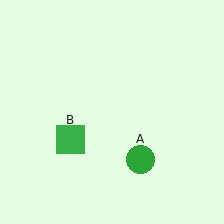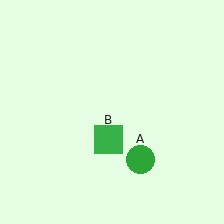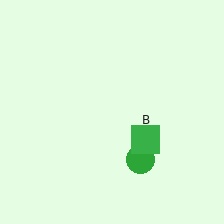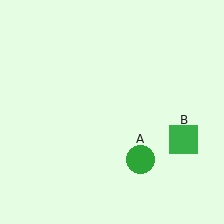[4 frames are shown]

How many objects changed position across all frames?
1 object changed position: green square (object B).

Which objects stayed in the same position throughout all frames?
Green circle (object A) remained stationary.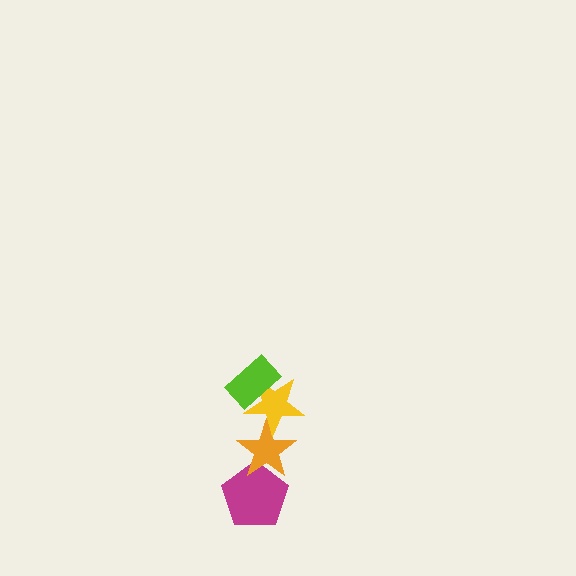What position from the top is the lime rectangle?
The lime rectangle is 1st from the top.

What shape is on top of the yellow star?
The lime rectangle is on top of the yellow star.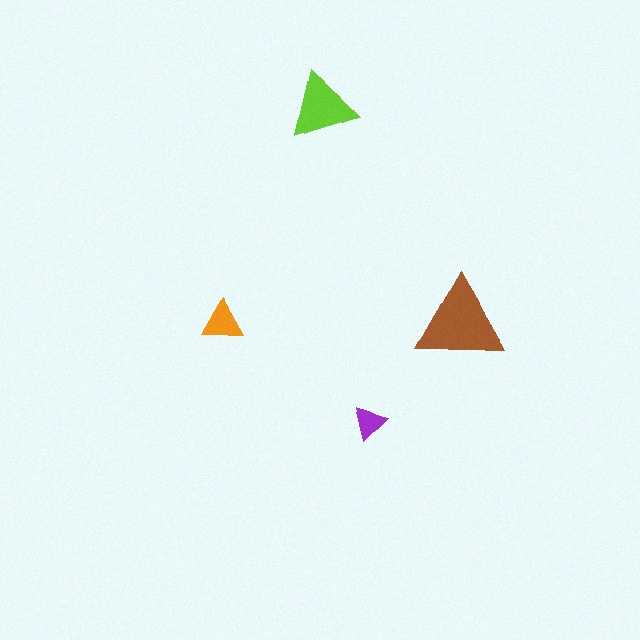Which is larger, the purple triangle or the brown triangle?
The brown one.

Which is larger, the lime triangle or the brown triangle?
The brown one.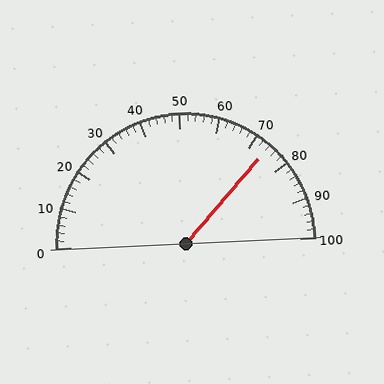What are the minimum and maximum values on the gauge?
The gauge ranges from 0 to 100.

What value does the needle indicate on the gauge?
The needle indicates approximately 74.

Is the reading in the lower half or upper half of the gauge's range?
The reading is in the upper half of the range (0 to 100).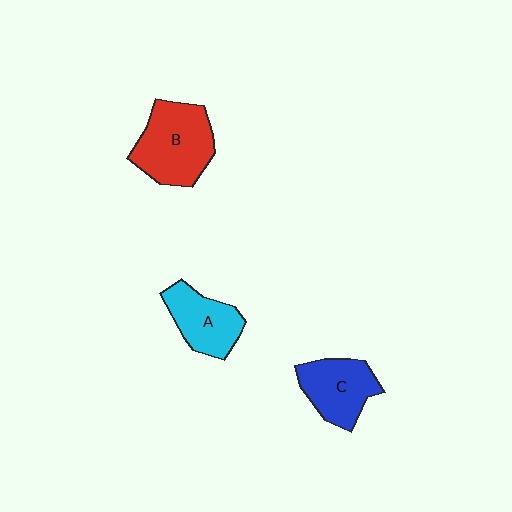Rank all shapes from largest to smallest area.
From largest to smallest: B (red), C (blue), A (cyan).